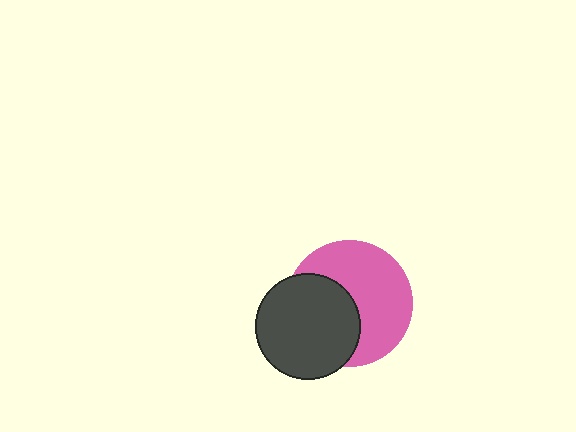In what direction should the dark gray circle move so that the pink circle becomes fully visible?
The dark gray circle should move left. That is the shortest direction to clear the overlap and leave the pink circle fully visible.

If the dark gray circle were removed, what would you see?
You would see the complete pink circle.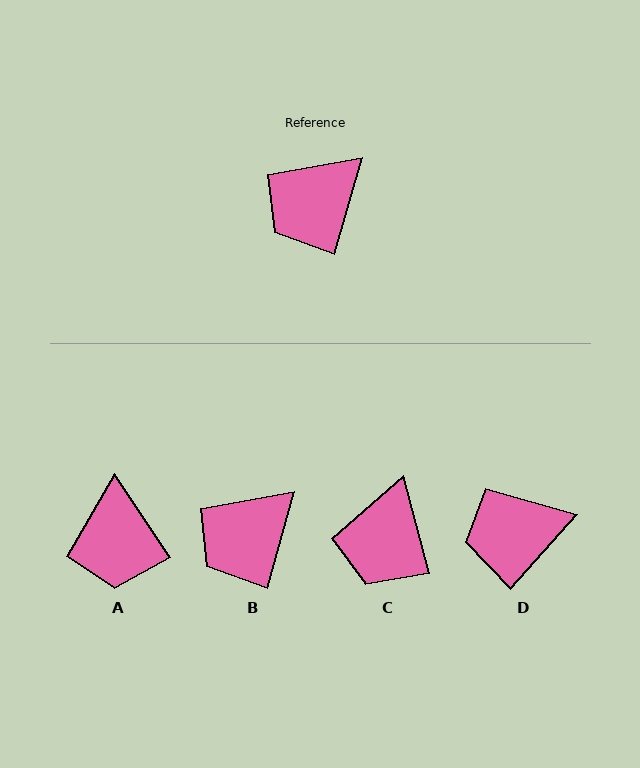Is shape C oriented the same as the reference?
No, it is off by about 30 degrees.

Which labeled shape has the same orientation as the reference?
B.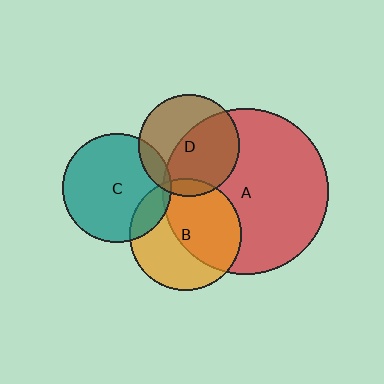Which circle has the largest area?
Circle A (red).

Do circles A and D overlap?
Yes.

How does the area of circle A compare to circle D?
Approximately 2.7 times.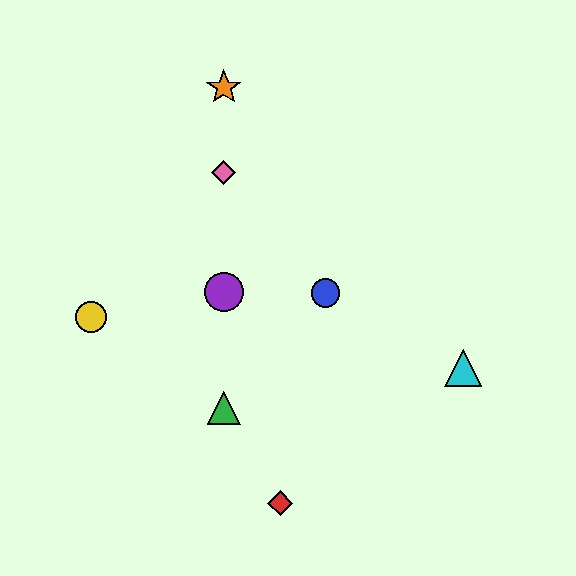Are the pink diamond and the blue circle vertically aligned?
No, the pink diamond is at x≈224 and the blue circle is at x≈325.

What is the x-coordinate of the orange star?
The orange star is at x≈224.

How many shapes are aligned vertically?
4 shapes (the green triangle, the purple circle, the orange star, the pink diamond) are aligned vertically.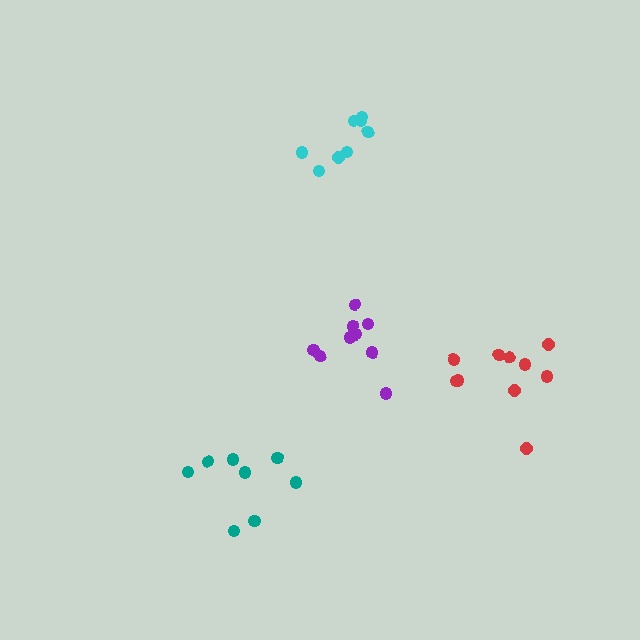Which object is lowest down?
The teal cluster is bottommost.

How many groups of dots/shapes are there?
There are 4 groups.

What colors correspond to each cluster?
The clusters are colored: teal, purple, red, cyan.